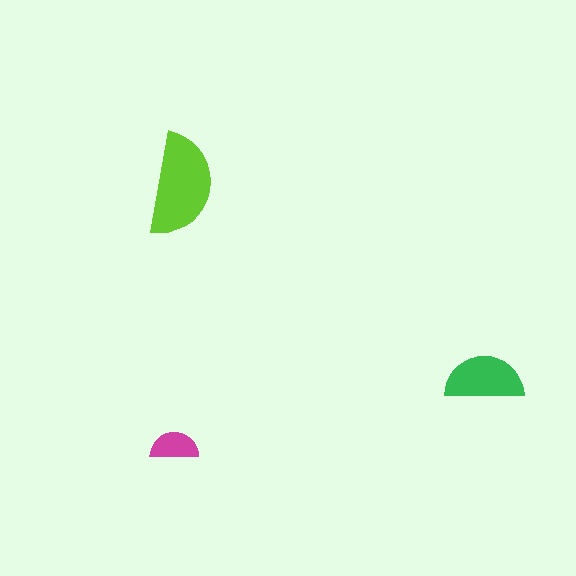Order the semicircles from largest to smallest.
the lime one, the green one, the magenta one.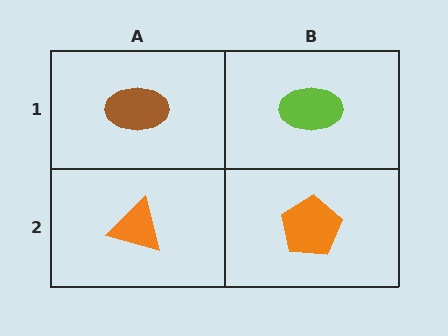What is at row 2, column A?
An orange triangle.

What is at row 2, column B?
An orange pentagon.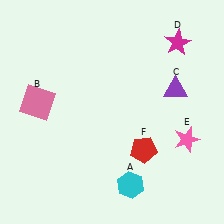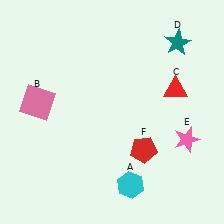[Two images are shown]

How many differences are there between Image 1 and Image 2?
There are 2 differences between the two images.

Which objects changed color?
C changed from purple to red. D changed from magenta to teal.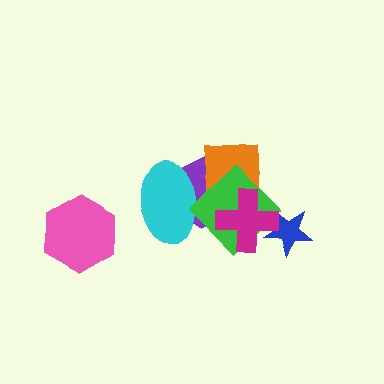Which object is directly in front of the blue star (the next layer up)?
The green diamond is directly in front of the blue star.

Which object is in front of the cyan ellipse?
The green diamond is in front of the cyan ellipse.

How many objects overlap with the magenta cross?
4 objects overlap with the magenta cross.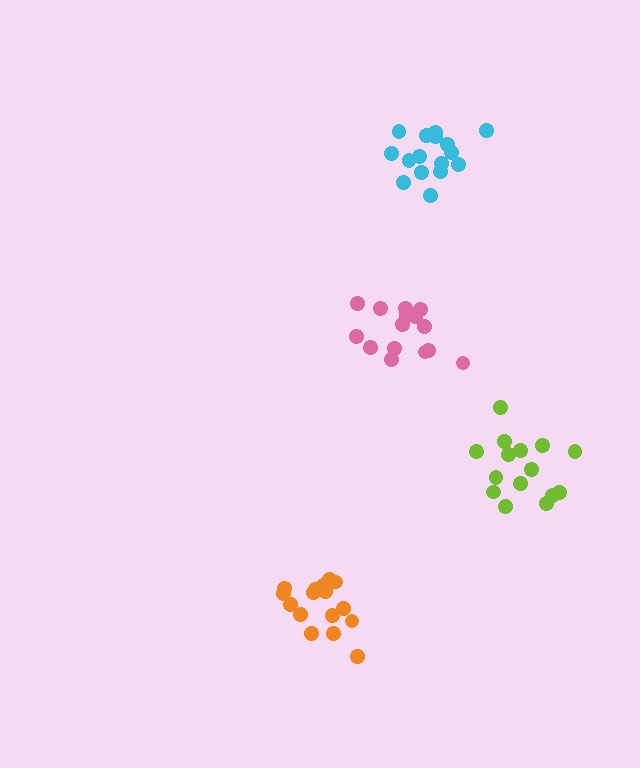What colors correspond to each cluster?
The clusters are colored: pink, orange, cyan, lime.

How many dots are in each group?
Group 1: 15 dots, Group 2: 17 dots, Group 3: 16 dots, Group 4: 15 dots (63 total).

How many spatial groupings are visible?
There are 4 spatial groupings.